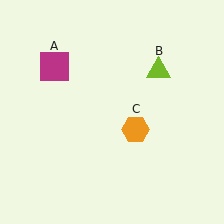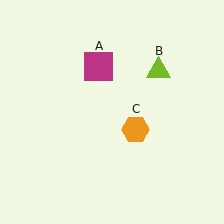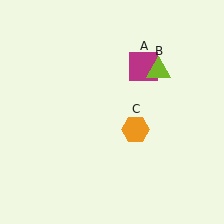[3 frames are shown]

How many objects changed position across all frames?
1 object changed position: magenta square (object A).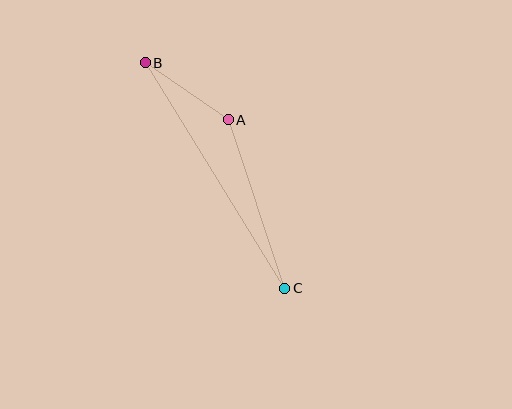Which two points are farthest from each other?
Points B and C are farthest from each other.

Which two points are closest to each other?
Points A and B are closest to each other.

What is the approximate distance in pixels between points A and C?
The distance between A and C is approximately 178 pixels.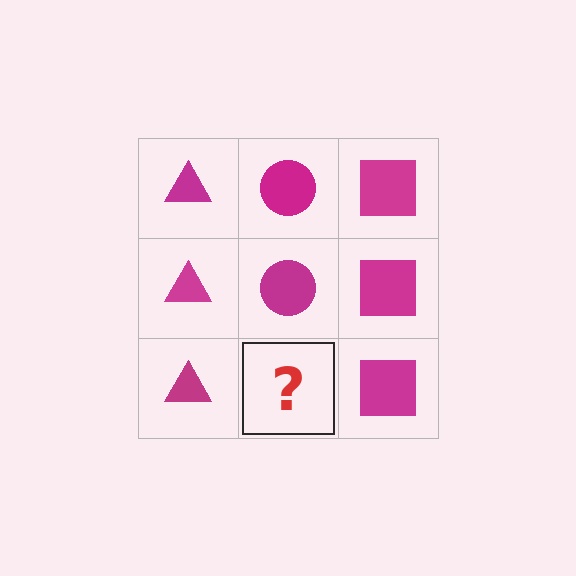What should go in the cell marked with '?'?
The missing cell should contain a magenta circle.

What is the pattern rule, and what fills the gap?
The rule is that each column has a consistent shape. The gap should be filled with a magenta circle.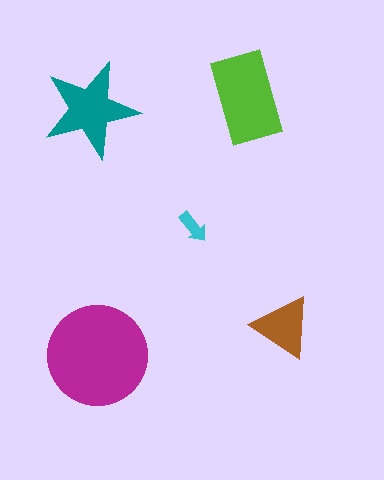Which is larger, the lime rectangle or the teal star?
The lime rectangle.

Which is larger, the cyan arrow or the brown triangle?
The brown triangle.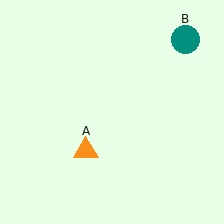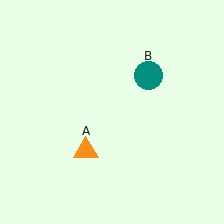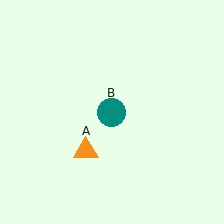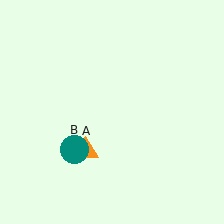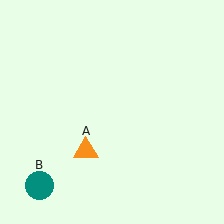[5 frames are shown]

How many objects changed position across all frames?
1 object changed position: teal circle (object B).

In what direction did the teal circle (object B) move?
The teal circle (object B) moved down and to the left.